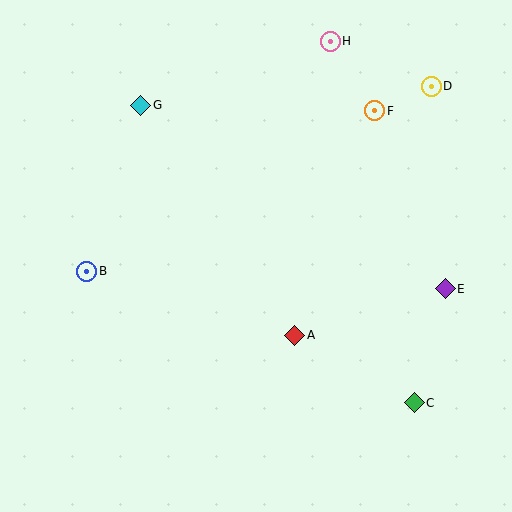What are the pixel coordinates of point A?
Point A is at (295, 335).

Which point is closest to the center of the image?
Point A at (295, 335) is closest to the center.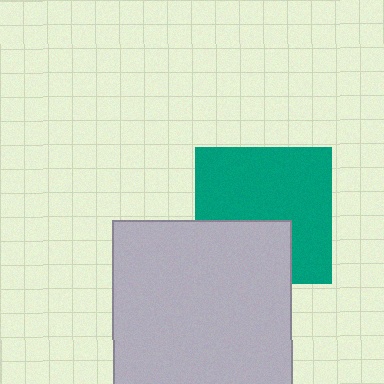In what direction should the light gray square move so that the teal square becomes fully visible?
The light gray square should move down. That is the shortest direction to clear the overlap and leave the teal square fully visible.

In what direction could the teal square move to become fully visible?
The teal square could move up. That would shift it out from behind the light gray square entirely.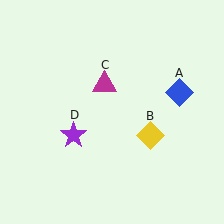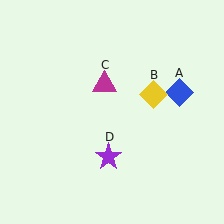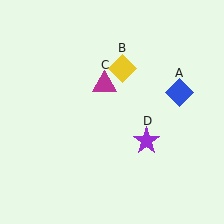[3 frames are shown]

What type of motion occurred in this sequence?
The yellow diamond (object B), purple star (object D) rotated counterclockwise around the center of the scene.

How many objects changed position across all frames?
2 objects changed position: yellow diamond (object B), purple star (object D).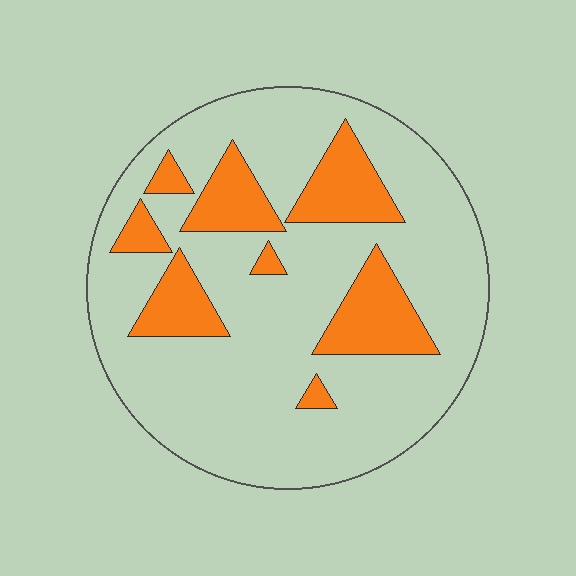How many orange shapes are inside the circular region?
8.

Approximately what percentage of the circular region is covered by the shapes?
Approximately 20%.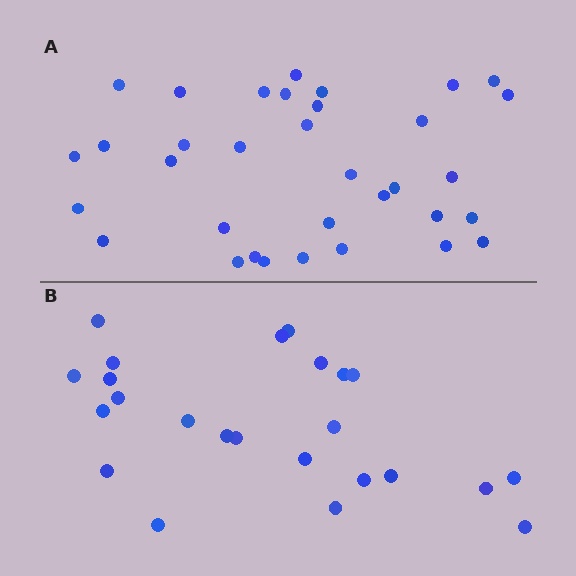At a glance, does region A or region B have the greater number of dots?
Region A (the top region) has more dots.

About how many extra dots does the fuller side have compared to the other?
Region A has roughly 10 or so more dots than region B.